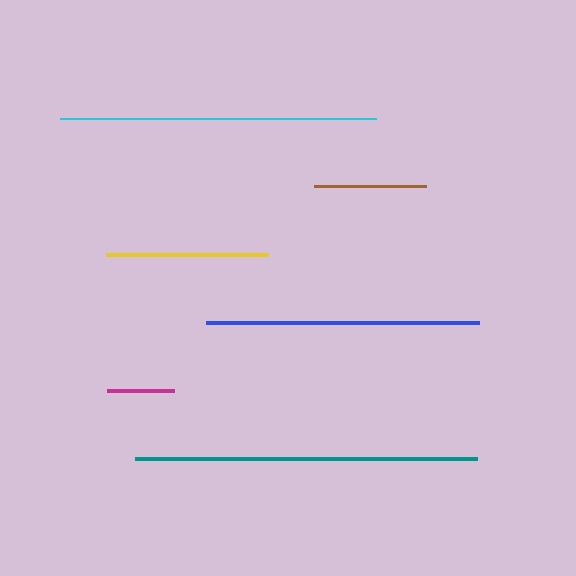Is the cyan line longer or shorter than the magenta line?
The cyan line is longer than the magenta line.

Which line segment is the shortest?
The magenta line is the shortest at approximately 67 pixels.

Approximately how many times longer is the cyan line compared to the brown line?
The cyan line is approximately 2.8 times the length of the brown line.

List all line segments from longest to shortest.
From longest to shortest: teal, cyan, blue, yellow, brown, magenta.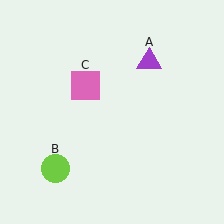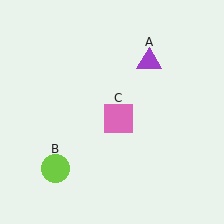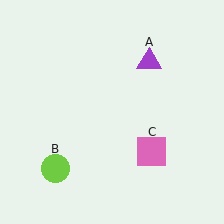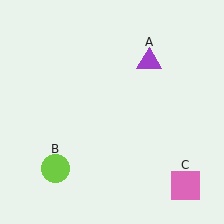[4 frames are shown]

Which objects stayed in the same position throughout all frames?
Purple triangle (object A) and lime circle (object B) remained stationary.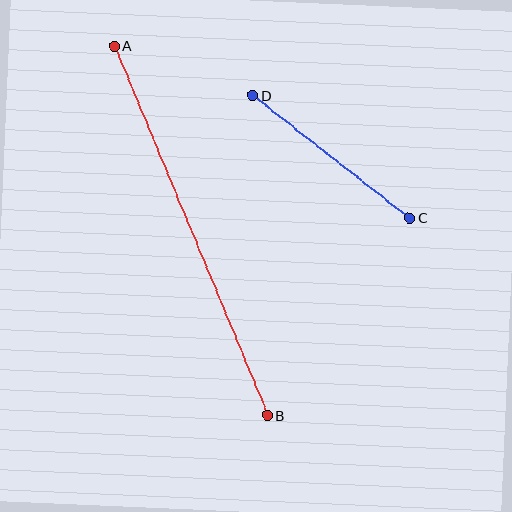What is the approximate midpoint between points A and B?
The midpoint is at approximately (191, 230) pixels.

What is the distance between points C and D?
The distance is approximately 199 pixels.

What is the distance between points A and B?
The distance is approximately 400 pixels.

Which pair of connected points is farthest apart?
Points A and B are farthest apart.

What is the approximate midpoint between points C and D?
The midpoint is at approximately (331, 157) pixels.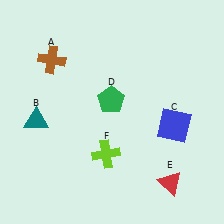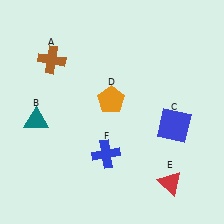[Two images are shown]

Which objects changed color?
D changed from green to orange. F changed from lime to blue.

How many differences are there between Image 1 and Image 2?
There are 2 differences between the two images.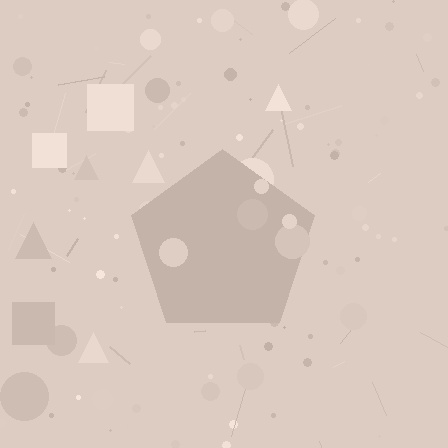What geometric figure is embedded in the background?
A pentagon is embedded in the background.